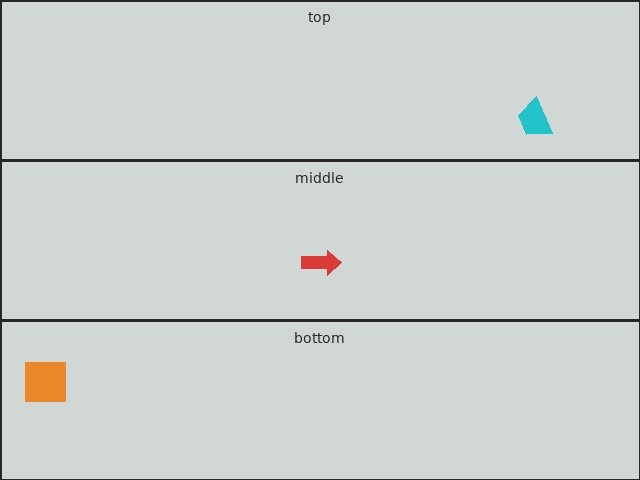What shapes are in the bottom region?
The orange square.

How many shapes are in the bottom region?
1.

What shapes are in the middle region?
The red arrow.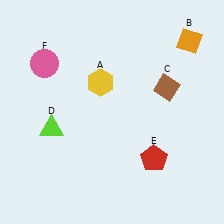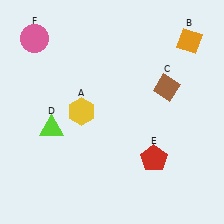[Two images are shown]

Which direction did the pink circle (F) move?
The pink circle (F) moved up.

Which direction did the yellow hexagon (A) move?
The yellow hexagon (A) moved down.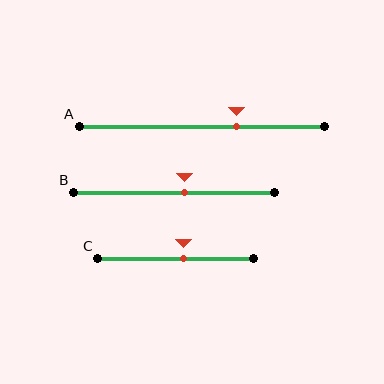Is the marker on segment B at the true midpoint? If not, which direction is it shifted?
No, the marker on segment B is shifted to the right by about 5% of the segment length.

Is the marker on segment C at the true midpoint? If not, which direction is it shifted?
No, the marker on segment C is shifted to the right by about 5% of the segment length.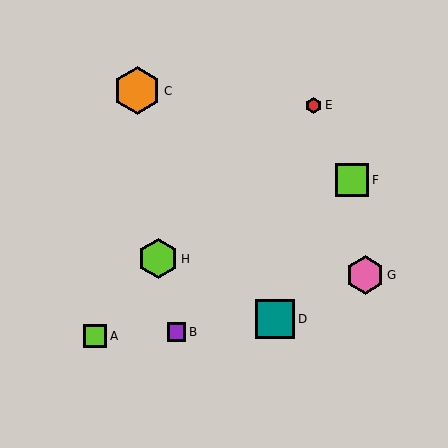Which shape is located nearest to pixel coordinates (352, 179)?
The lime square (labeled F) at (352, 180) is nearest to that location.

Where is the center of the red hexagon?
The center of the red hexagon is at (313, 105).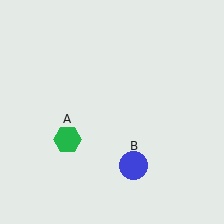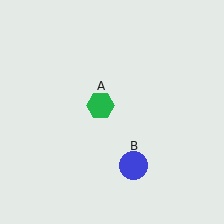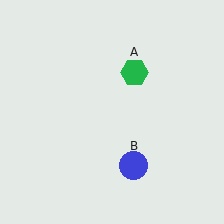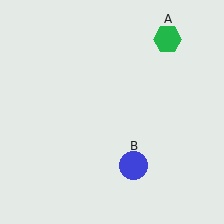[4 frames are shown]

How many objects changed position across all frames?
1 object changed position: green hexagon (object A).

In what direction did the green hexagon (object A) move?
The green hexagon (object A) moved up and to the right.